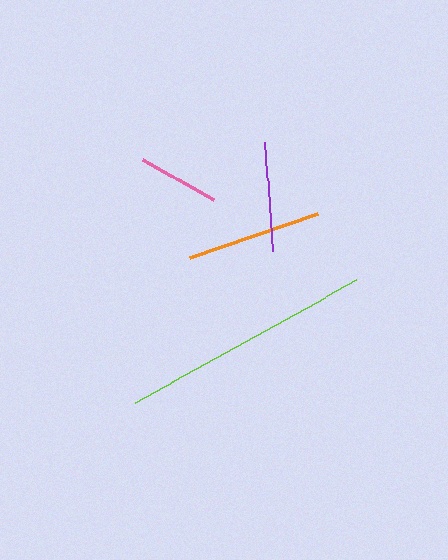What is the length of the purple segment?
The purple segment is approximately 110 pixels long.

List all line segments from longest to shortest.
From longest to shortest: lime, orange, purple, pink.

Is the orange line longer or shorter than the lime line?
The lime line is longer than the orange line.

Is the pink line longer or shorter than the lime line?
The lime line is longer than the pink line.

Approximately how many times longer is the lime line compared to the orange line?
The lime line is approximately 1.9 times the length of the orange line.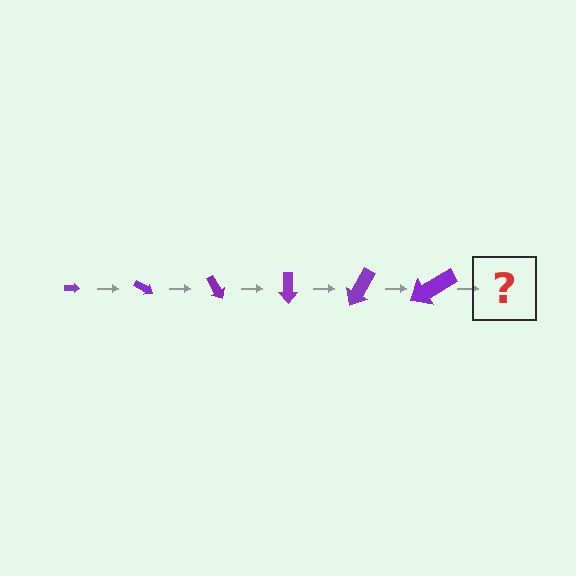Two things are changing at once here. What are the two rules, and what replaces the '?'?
The two rules are that the arrow grows larger each step and it rotates 30 degrees each step. The '?' should be an arrow, larger than the previous one and rotated 180 degrees from the start.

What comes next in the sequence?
The next element should be an arrow, larger than the previous one and rotated 180 degrees from the start.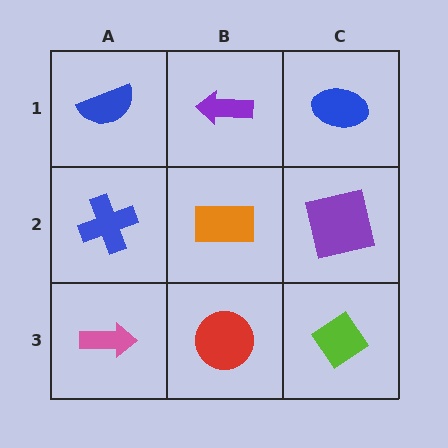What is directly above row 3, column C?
A purple square.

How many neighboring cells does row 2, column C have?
3.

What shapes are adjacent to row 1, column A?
A blue cross (row 2, column A), a purple arrow (row 1, column B).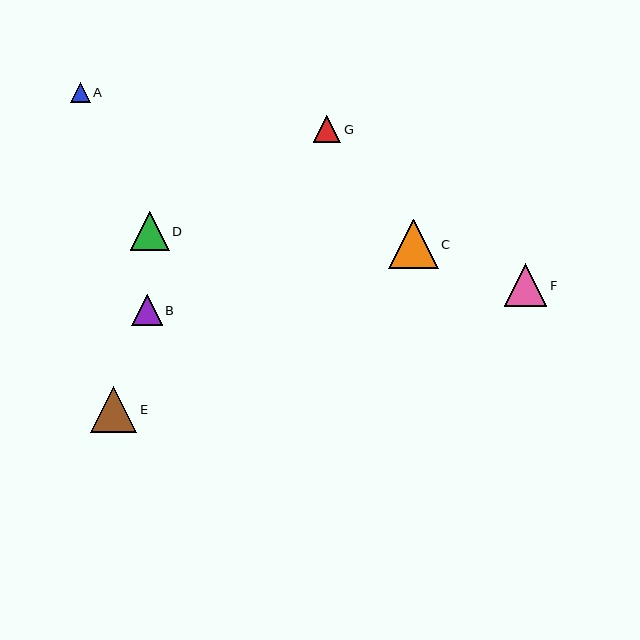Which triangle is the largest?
Triangle C is the largest with a size of approximately 49 pixels.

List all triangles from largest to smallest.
From largest to smallest: C, E, F, D, B, G, A.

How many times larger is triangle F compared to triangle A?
Triangle F is approximately 2.1 times the size of triangle A.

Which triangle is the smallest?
Triangle A is the smallest with a size of approximately 20 pixels.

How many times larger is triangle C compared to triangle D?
Triangle C is approximately 1.3 times the size of triangle D.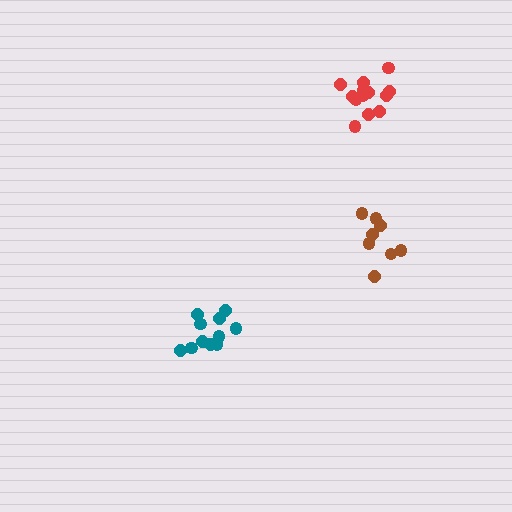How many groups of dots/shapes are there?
There are 3 groups.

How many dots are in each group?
Group 1: 13 dots, Group 2: 8 dots, Group 3: 11 dots (32 total).